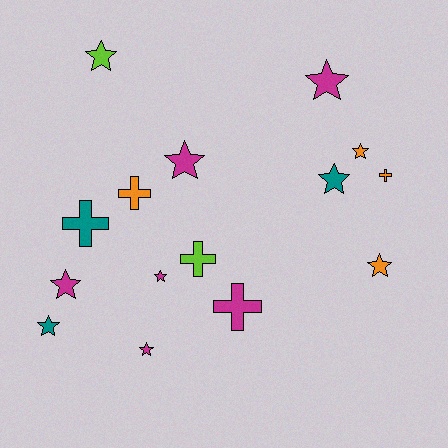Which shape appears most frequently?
Star, with 10 objects.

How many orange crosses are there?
There are 2 orange crosses.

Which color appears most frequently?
Magenta, with 6 objects.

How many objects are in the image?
There are 15 objects.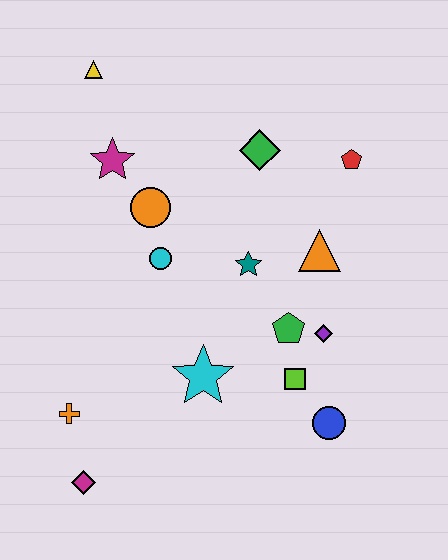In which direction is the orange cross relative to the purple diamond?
The orange cross is to the left of the purple diamond.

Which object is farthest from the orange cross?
The red pentagon is farthest from the orange cross.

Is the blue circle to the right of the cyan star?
Yes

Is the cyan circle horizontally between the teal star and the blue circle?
No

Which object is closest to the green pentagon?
The purple diamond is closest to the green pentagon.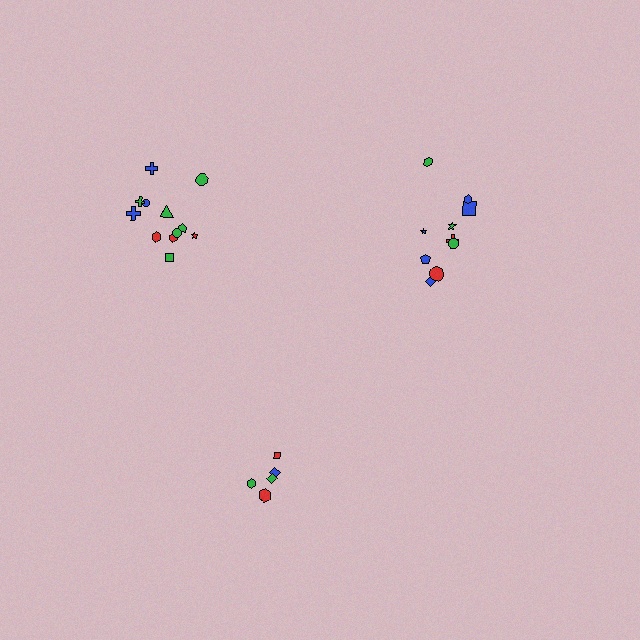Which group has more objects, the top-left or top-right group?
The top-left group.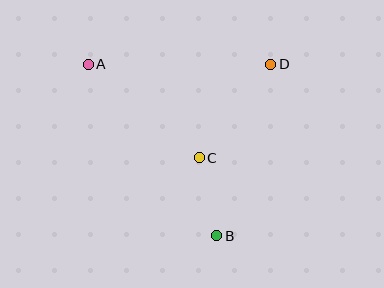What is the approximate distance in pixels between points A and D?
The distance between A and D is approximately 182 pixels.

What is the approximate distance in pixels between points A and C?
The distance between A and C is approximately 145 pixels.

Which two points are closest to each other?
Points B and C are closest to each other.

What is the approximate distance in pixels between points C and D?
The distance between C and D is approximately 117 pixels.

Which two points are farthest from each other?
Points A and B are farthest from each other.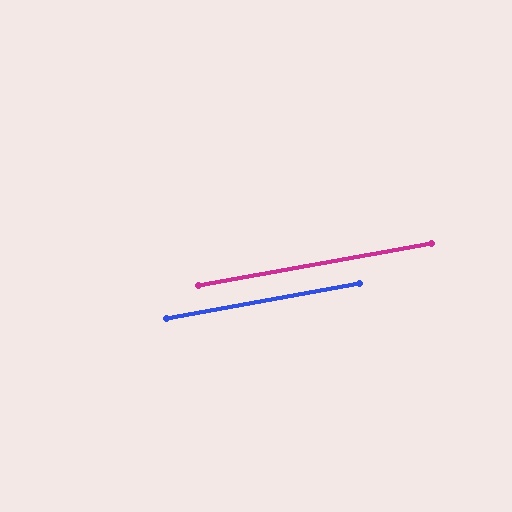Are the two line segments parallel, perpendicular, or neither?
Parallel — their directions differ by only 0.3°.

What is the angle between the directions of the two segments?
Approximately 0 degrees.